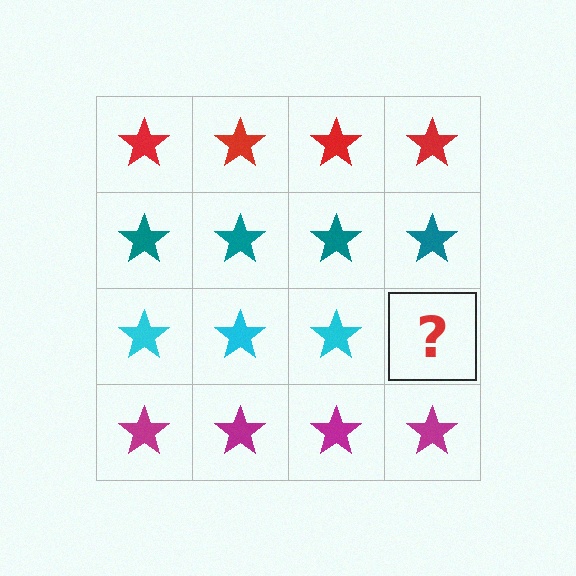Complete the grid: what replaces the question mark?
The question mark should be replaced with a cyan star.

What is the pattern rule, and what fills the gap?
The rule is that each row has a consistent color. The gap should be filled with a cyan star.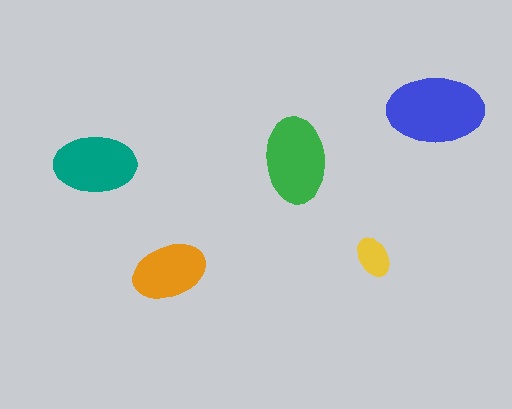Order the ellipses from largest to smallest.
the blue one, the green one, the teal one, the orange one, the yellow one.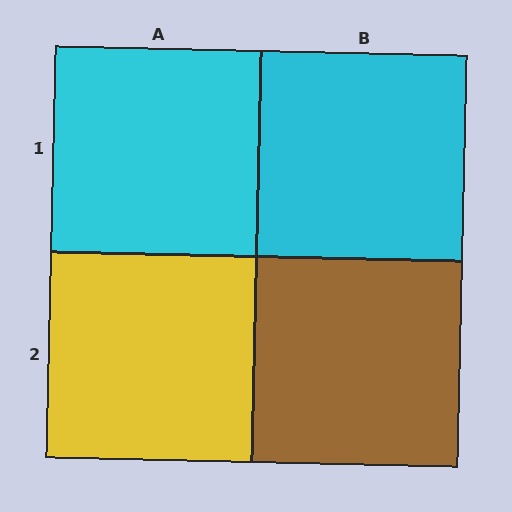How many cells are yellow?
1 cell is yellow.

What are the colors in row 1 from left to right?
Cyan, cyan.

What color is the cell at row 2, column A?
Yellow.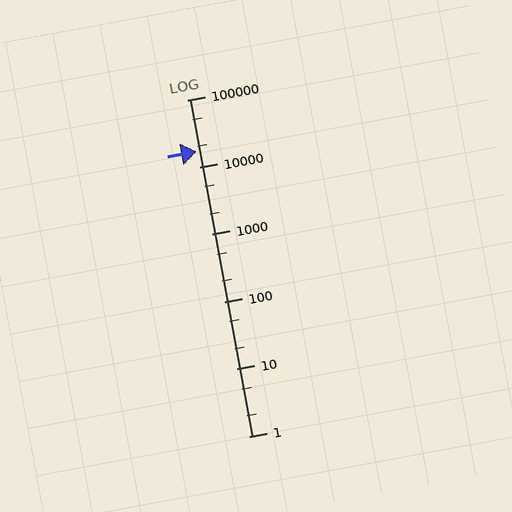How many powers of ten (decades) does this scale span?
The scale spans 5 decades, from 1 to 100000.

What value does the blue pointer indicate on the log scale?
The pointer indicates approximately 17000.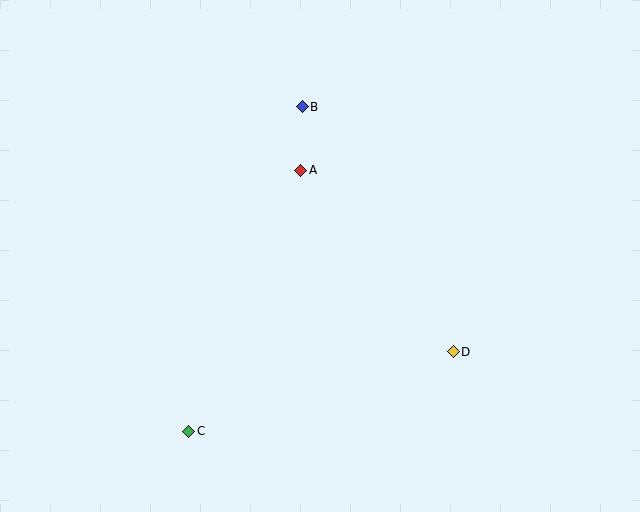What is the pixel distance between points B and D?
The distance between B and D is 288 pixels.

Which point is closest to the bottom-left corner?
Point C is closest to the bottom-left corner.